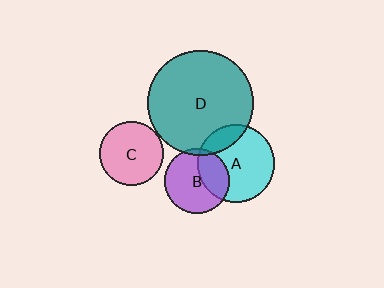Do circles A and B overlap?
Yes.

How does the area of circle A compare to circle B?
Approximately 1.4 times.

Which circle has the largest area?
Circle D (teal).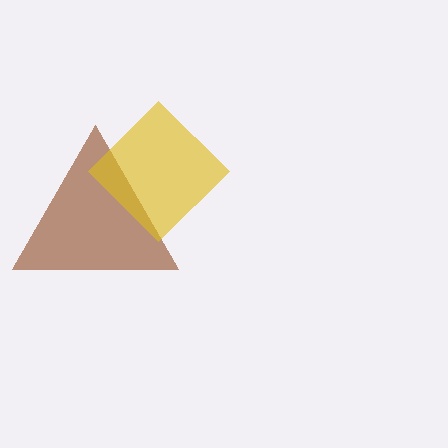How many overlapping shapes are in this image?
There are 2 overlapping shapes in the image.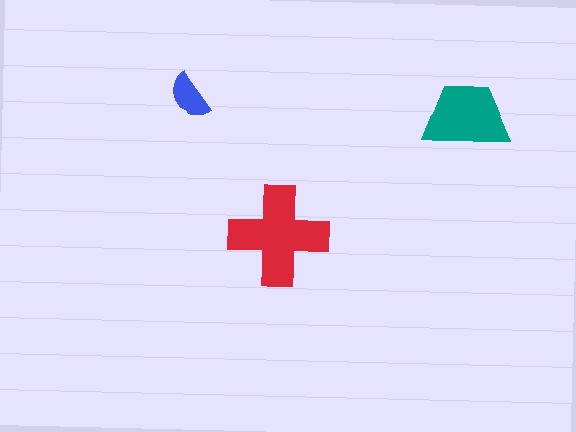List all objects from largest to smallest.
The red cross, the teal trapezoid, the blue semicircle.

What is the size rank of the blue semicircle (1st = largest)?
3rd.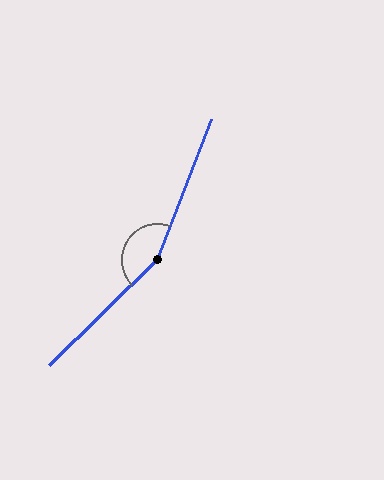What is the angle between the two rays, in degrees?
Approximately 155 degrees.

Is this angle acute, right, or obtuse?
It is obtuse.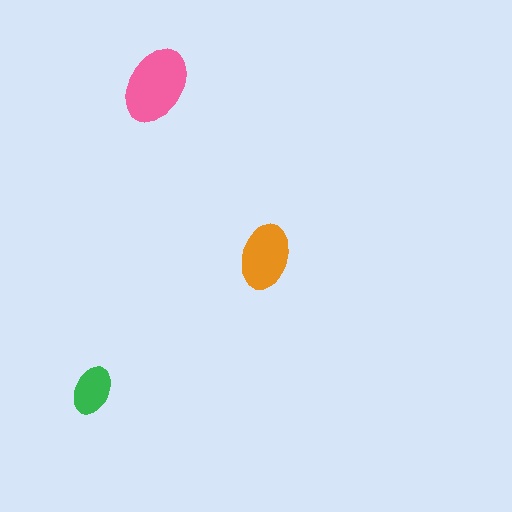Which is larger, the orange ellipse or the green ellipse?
The orange one.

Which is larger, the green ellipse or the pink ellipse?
The pink one.